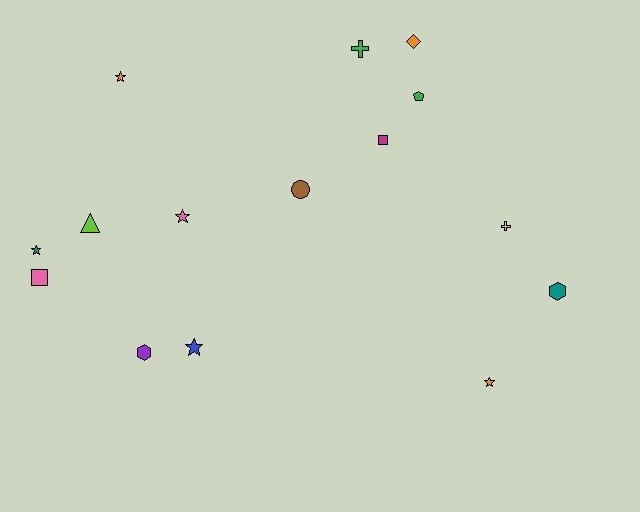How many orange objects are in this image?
There are 3 orange objects.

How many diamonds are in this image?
There is 1 diamond.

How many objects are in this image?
There are 15 objects.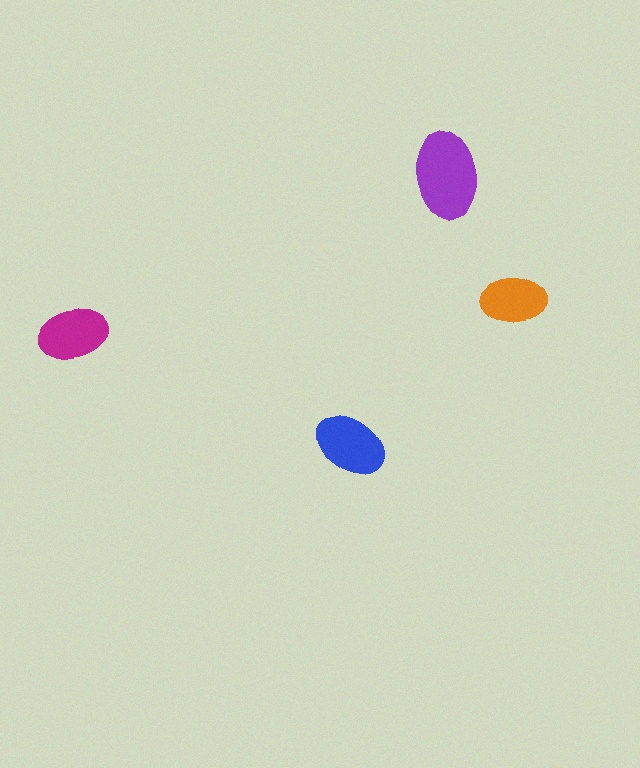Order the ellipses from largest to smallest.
the purple one, the blue one, the magenta one, the orange one.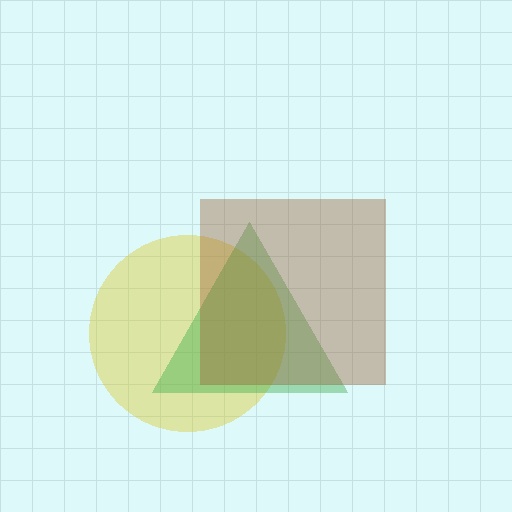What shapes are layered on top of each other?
The layered shapes are: a yellow circle, a green triangle, a brown square.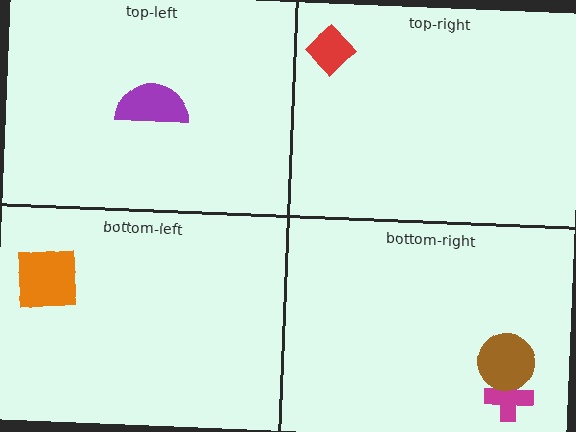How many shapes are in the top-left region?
1.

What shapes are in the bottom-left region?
The orange square.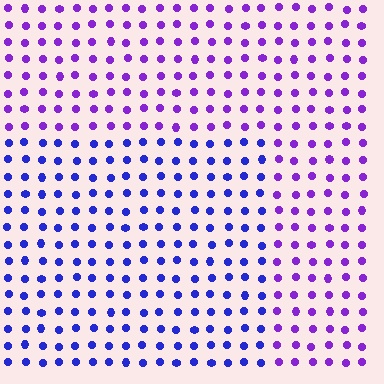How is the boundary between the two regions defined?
The boundary is defined purely by a slight shift in hue (about 36 degrees). Spacing, size, and orientation are identical on both sides.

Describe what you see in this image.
The image is filled with small purple elements in a uniform arrangement. A rectangle-shaped region is visible where the elements are tinted to a slightly different hue, forming a subtle color boundary.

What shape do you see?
I see a rectangle.